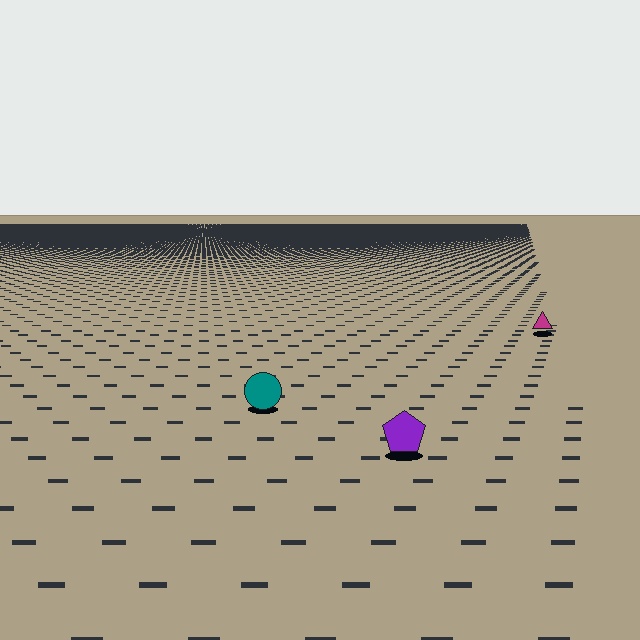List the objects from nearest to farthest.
From nearest to farthest: the purple pentagon, the teal circle, the magenta triangle.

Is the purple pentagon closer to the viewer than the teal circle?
Yes. The purple pentagon is closer — you can tell from the texture gradient: the ground texture is coarser near it.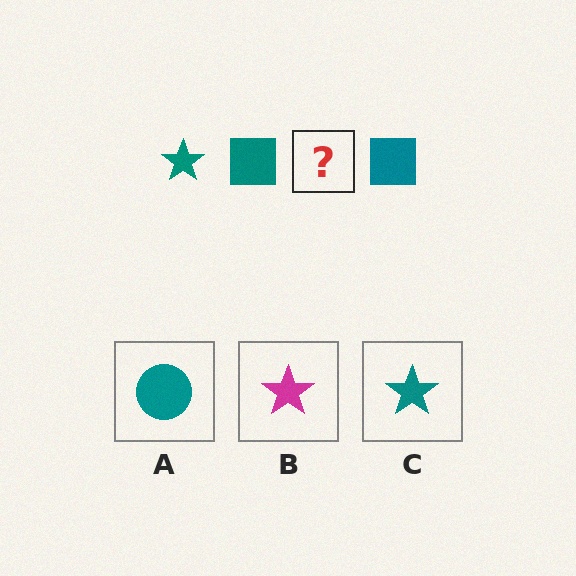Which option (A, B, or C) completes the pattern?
C.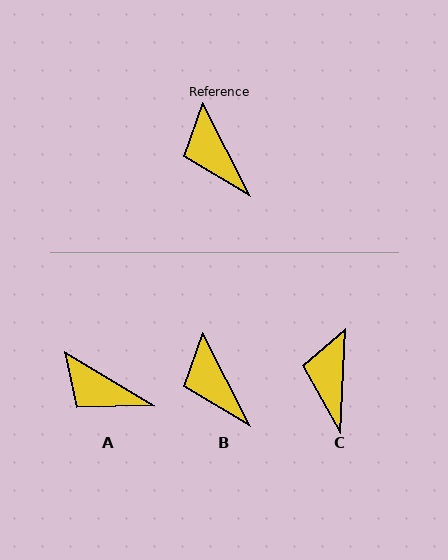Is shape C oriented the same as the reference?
No, it is off by about 30 degrees.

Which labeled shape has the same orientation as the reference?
B.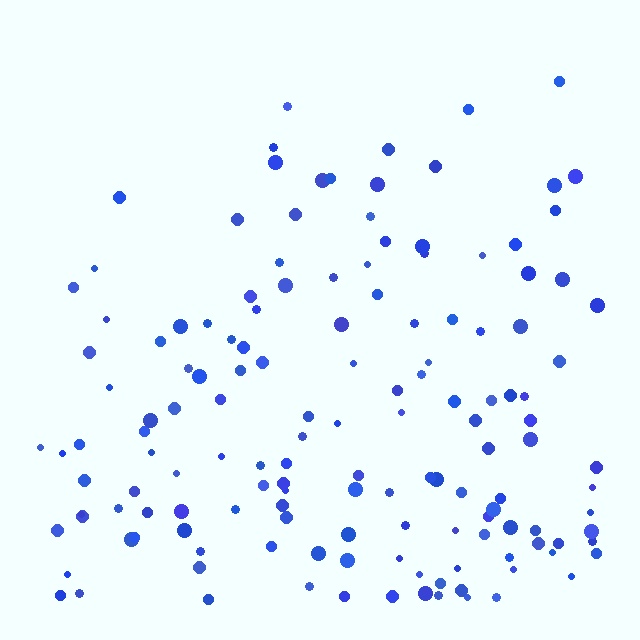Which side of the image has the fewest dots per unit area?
The top.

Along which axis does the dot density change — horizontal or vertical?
Vertical.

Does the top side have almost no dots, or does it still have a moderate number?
Still a moderate number, just noticeably fewer than the bottom.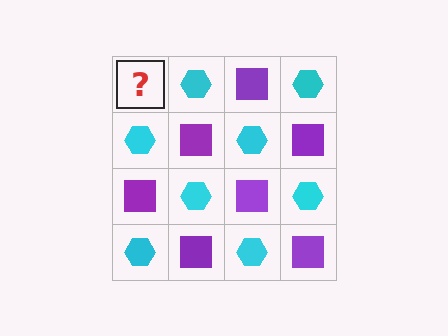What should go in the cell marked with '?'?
The missing cell should contain a purple square.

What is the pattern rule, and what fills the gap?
The rule is that it alternates purple square and cyan hexagon in a checkerboard pattern. The gap should be filled with a purple square.